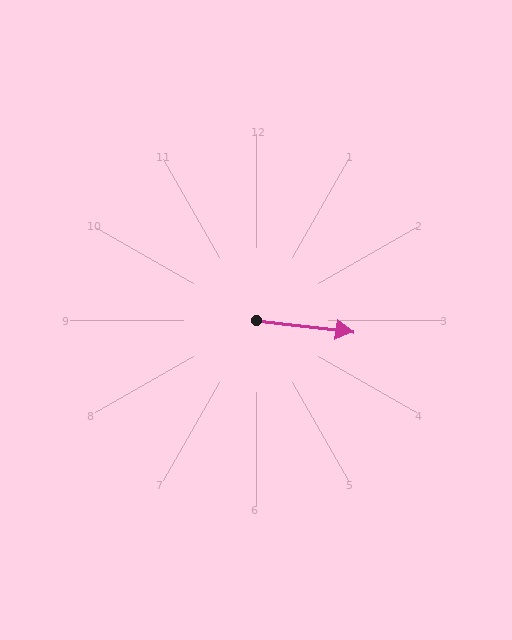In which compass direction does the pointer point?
East.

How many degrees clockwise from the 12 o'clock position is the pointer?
Approximately 97 degrees.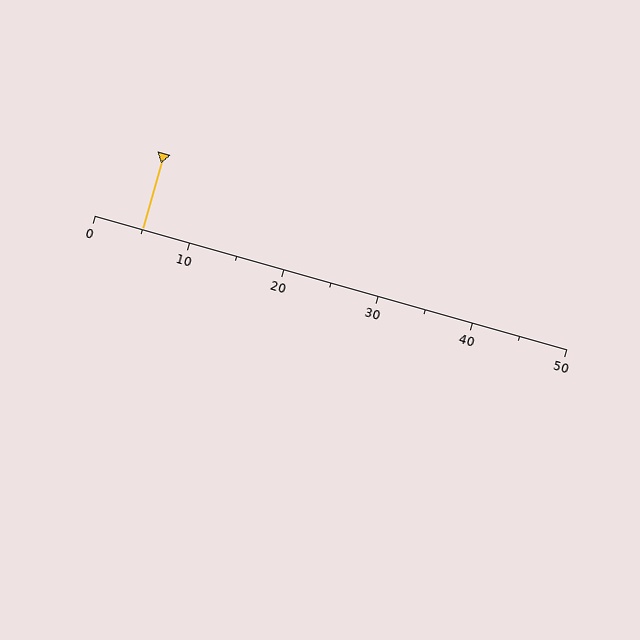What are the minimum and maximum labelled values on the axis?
The axis runs from 0 to 50.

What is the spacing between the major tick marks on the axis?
The major ticks are spaced 10 apart.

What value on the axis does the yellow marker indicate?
The marker indicates approximately 5.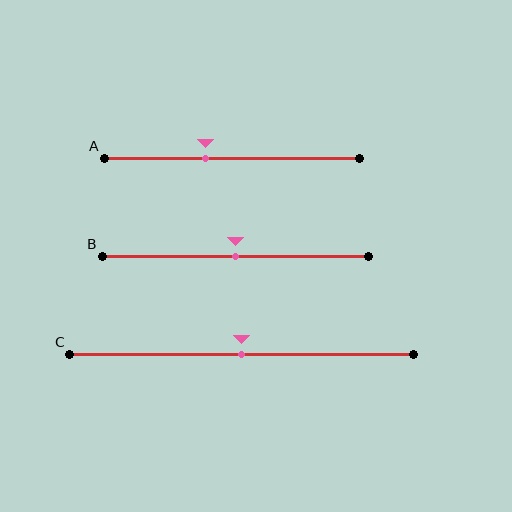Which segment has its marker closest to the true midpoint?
Segment B has its marker closest to the true midpoint.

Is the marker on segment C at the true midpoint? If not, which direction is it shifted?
Yes, the marker on segment C is at the true midpoint.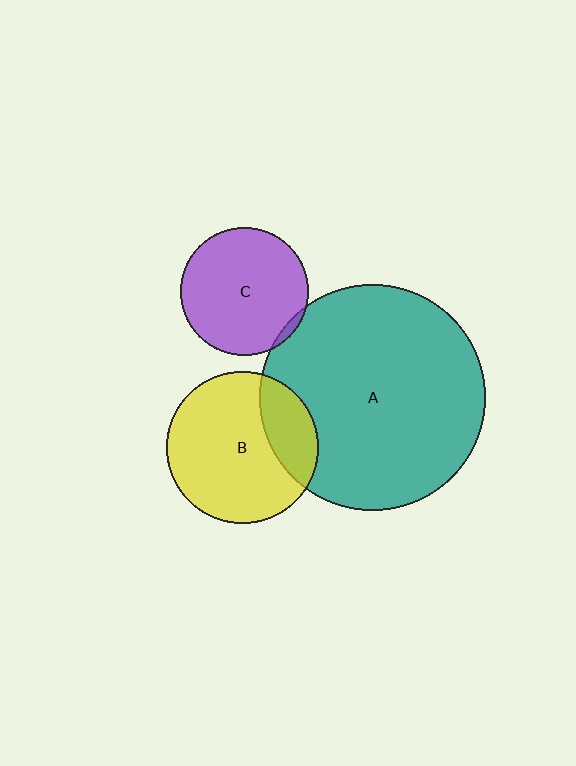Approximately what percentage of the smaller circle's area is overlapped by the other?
Approximately 25%.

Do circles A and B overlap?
Yes.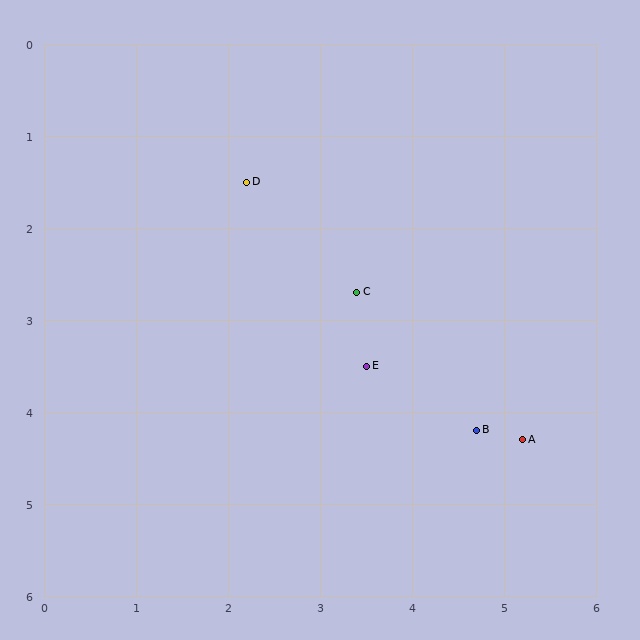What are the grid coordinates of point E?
Point E is at approximately (3.5, 3.5).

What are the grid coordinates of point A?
Point A is at approximately (5.2, 4.3).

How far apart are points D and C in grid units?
Points D and C are about 1.7 grid units apart.